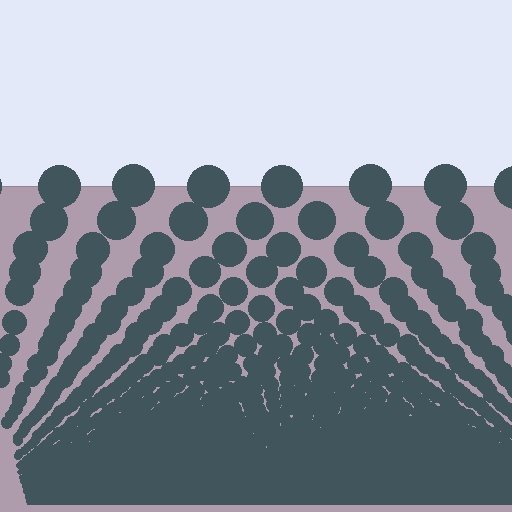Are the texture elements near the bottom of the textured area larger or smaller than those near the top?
Smaller. The gradient is inverted — elements near the bottom are smaller and denser.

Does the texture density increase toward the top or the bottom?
Density increases toward the bottom.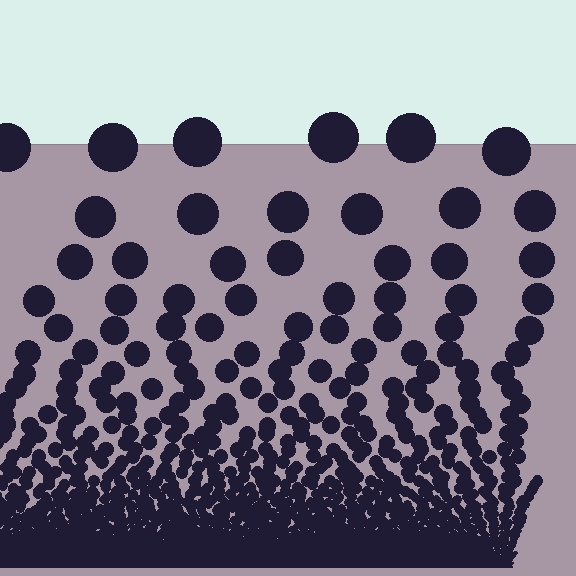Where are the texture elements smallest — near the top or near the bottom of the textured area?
Near the bottom.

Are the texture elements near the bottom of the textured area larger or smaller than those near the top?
Smaller. The gradient is inverted — elements near the bottom are smaller and denser.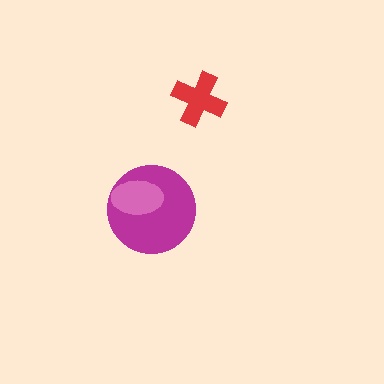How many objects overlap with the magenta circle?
1 object overlaps with the magenta circle.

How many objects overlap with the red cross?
0 objects overlap with the red cross.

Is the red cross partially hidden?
No, no other shape covers it.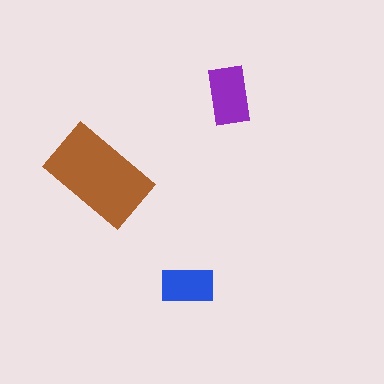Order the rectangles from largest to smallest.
the brown one, the purple one, the blue one.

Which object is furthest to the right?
The purple rectangle is rightmost.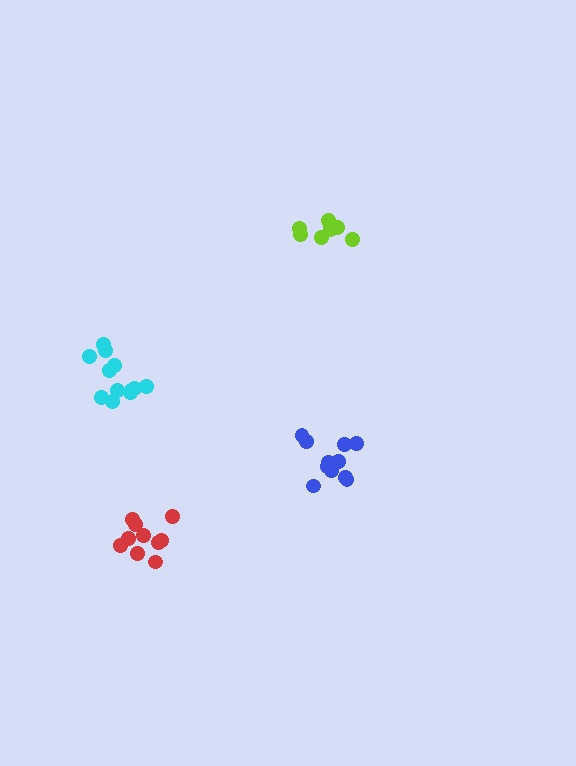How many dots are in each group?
Group 1: 10 dots, Group 2: 8 dots, Group 3: 12 dots, Group 4: 11 dots (41 total).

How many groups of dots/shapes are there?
There are 4 groups.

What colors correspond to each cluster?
The clusters are colored: red, lime, cyan, blue.